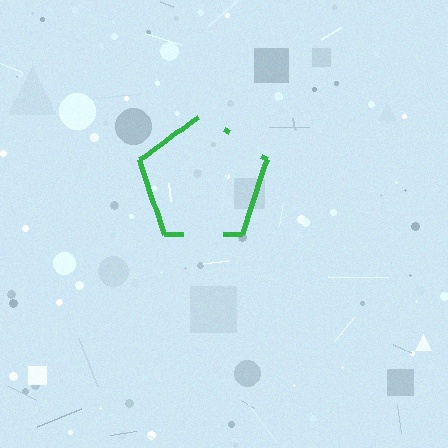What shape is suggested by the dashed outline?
The dashed outline suggests a pentagon.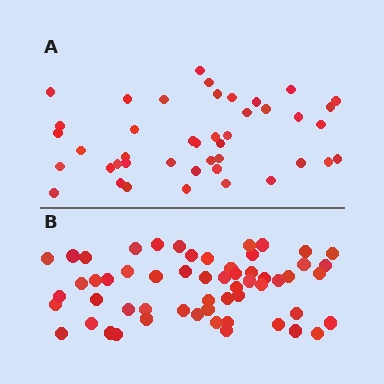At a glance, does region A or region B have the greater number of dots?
Region B (the bottom region) has more dots.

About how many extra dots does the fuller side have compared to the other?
Region B has approximately 15 more dots than region A.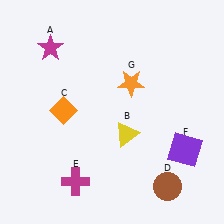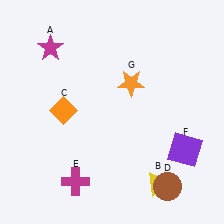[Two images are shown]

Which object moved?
The yellow triangle (B) moved down.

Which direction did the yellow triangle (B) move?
The yellow triangle (B) moved down.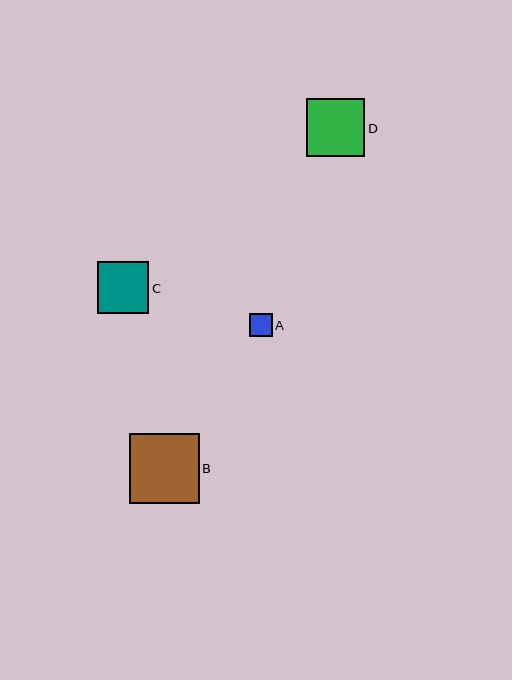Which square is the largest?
Square B is the largest with a size of approximately 70 pixels.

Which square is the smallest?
Square A is the smallest with a size of approximately 22 pixels.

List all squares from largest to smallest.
From largest to smallest: B, D, C, A.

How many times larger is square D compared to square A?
Square D is approximately 2.6 times the size of square A.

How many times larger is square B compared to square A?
Square B is approximately 3.1 times the size of square A.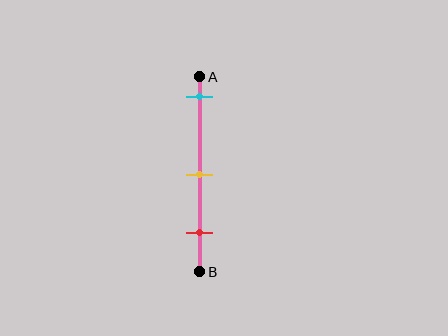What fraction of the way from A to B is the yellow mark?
The yellow mark is approximately 50% (0.5) of the way from A to B.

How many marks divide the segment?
There are 3 marks dividing the segment.